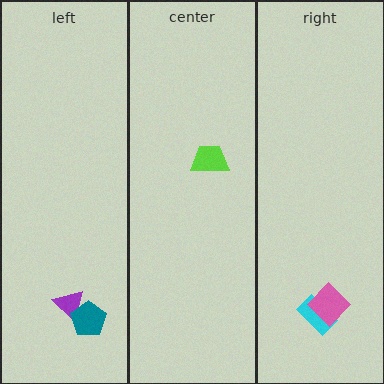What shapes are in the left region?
The purple triangle, the teal pentagon.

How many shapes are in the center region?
1.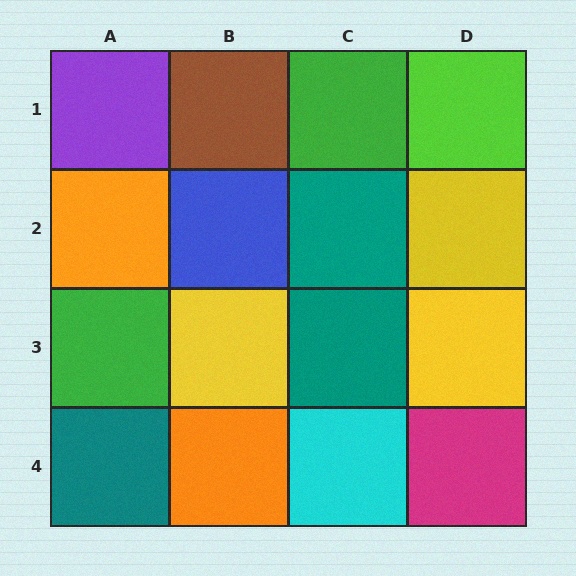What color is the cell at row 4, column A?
Teal.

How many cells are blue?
1 cell is blue.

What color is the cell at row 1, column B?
Brown.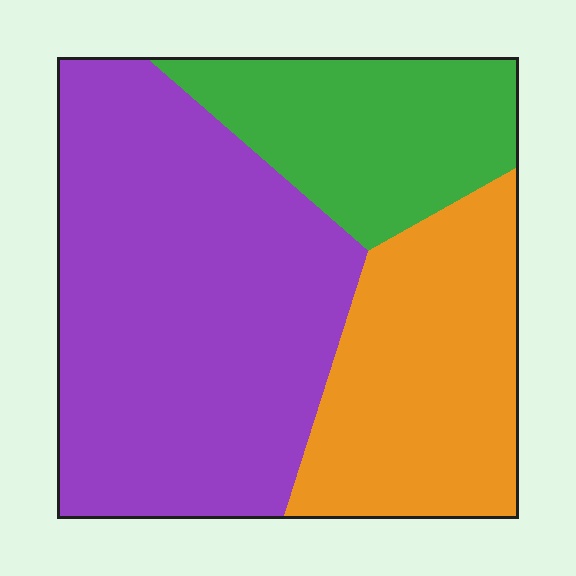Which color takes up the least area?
Green, at roughly 20%.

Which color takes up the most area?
Purple, at roughly 50%.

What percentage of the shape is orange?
Orange takes up between a quarter and a half of the shape.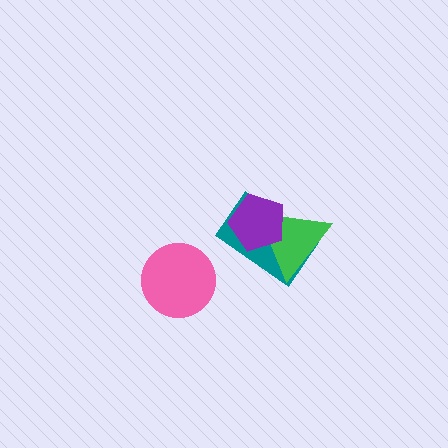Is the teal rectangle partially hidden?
Yes, it is partially covered by another shape.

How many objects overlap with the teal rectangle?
2 objects overlap with the teal rectangle.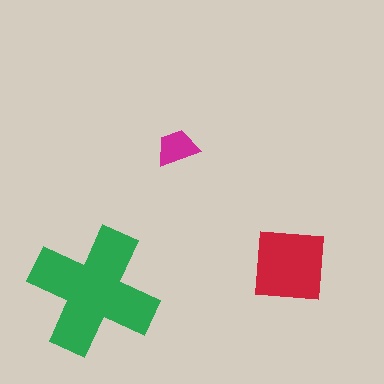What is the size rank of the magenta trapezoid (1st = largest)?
3rd.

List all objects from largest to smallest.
The green cross, the red square, the magenta trapezoid.